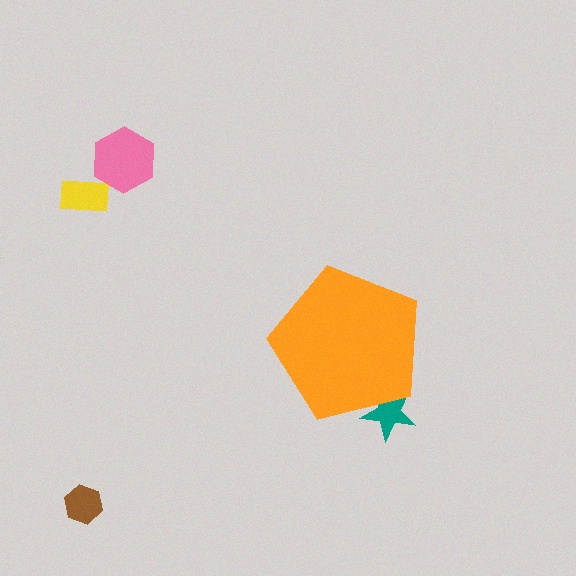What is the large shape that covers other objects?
An orange pentagon.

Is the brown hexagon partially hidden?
No, the brown hexagon is fully visible.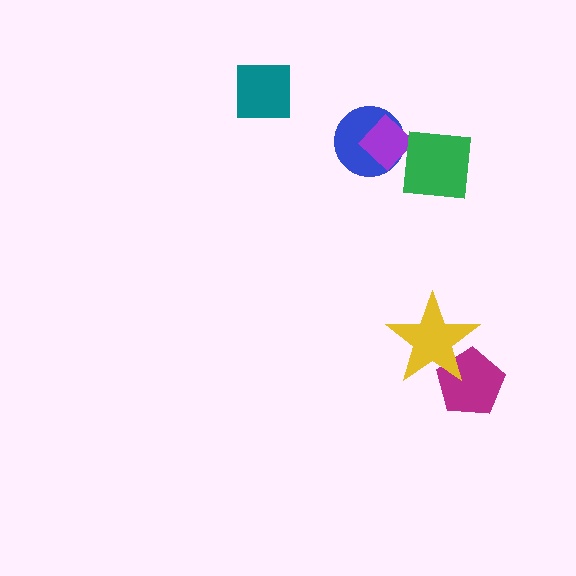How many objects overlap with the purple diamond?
1 object overlaps with the purple diamond.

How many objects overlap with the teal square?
0 objects overlap with the teal square.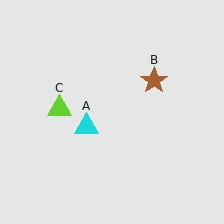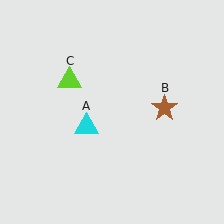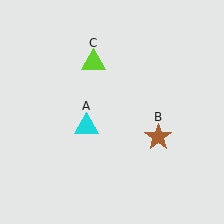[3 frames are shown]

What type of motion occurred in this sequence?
The brown star (object B), lime triangle (object C) rotated clockwise around the center of the scene.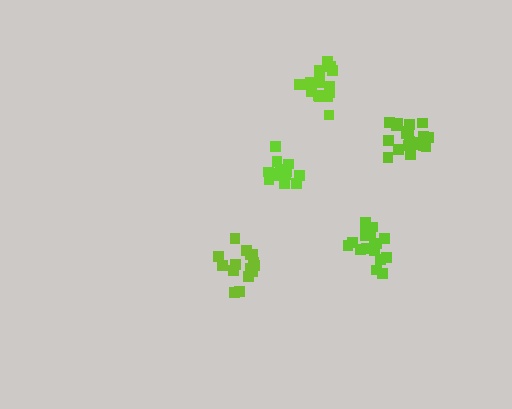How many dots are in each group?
Group 1: 16 dots, Group 2: 15 dots, Group 3: 20 dots, Group 4: 16 dots, Group 5: 19 dots (86 total).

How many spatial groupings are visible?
There are 5 spatial groupings.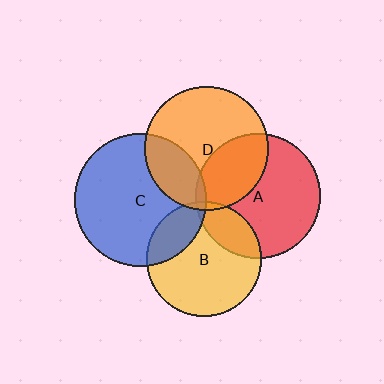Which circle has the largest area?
Circle C (blue).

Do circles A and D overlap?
Yes.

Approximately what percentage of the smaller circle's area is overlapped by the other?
Approximately 35%.